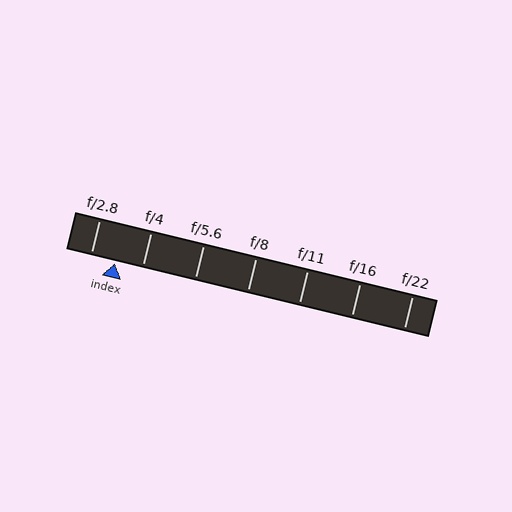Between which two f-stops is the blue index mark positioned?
The index mark is between f/2.8 and f/4.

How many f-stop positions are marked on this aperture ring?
There are 7 f-stop positions marked.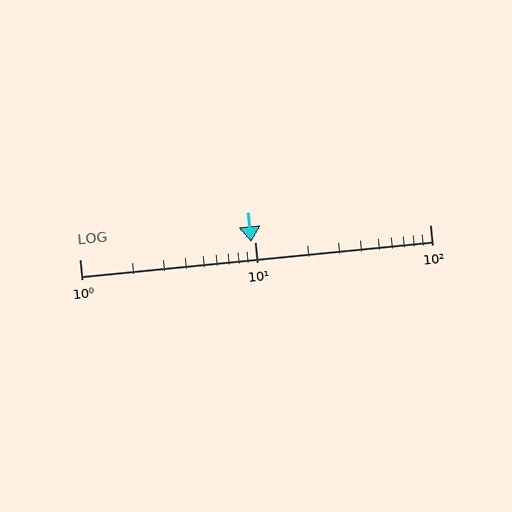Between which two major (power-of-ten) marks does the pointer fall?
The pointer is between 1 and 10.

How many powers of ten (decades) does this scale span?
The scale spans 2 decades, from 1 to 100.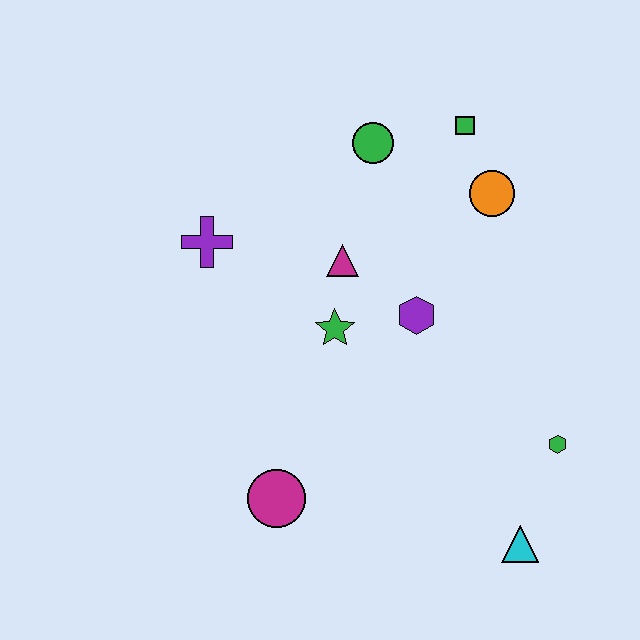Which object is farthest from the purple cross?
The cyan triangle is farthest from the purple cross.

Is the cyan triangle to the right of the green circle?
Yes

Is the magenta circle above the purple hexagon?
No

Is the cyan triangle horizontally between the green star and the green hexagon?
Yes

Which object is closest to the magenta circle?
The green star is closest to the magenta circle.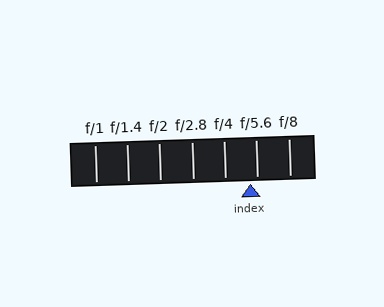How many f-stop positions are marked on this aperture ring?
There are 7 f-stop positions marked.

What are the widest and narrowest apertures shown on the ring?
The widest aperture shown is f/1 and the narrowest is f/8.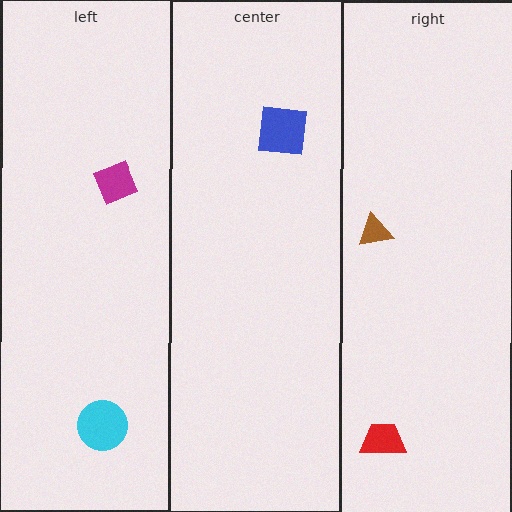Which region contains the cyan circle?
The left region.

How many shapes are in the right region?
2.